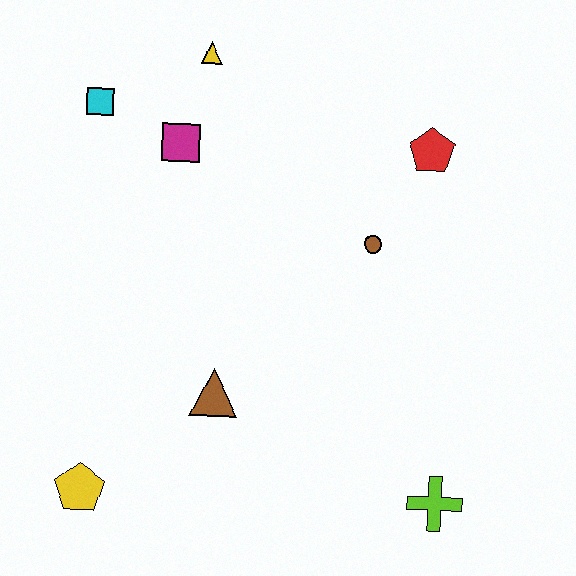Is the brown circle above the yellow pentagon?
Yes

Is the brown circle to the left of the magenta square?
No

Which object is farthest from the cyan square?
The lime cross is farthest from the cyan square.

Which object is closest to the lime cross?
The brown triangle is closest to the lime cross.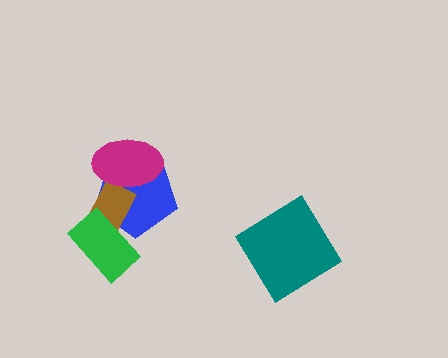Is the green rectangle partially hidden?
No, no other shape covers it.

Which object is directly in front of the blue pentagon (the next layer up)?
The brown rectangle is directly in front of the blue pentagon.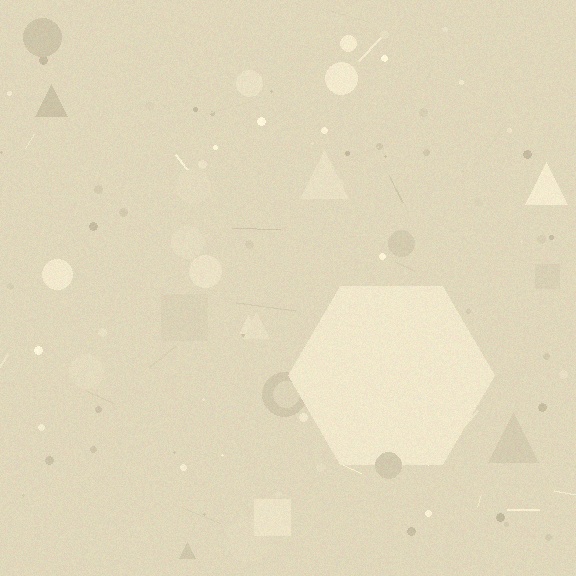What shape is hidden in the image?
A hexagon is hidden in the image.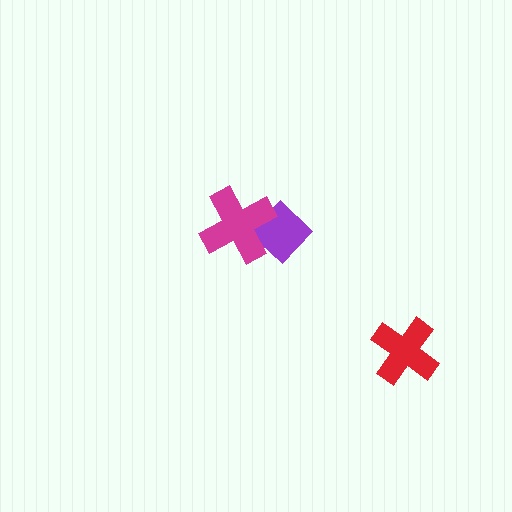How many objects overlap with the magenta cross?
1 object overlaps with the magenta cross.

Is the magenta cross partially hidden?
No, no other shape covers it.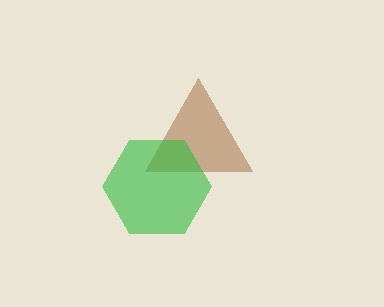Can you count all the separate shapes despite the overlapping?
Yes, there are 2 separate shapes.